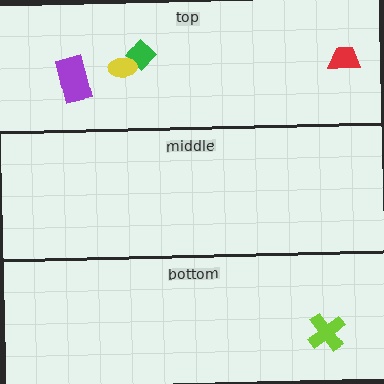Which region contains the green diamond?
The top region.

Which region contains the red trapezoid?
The top region.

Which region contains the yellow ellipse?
The top region.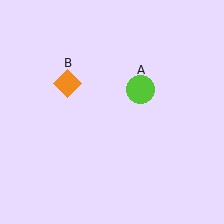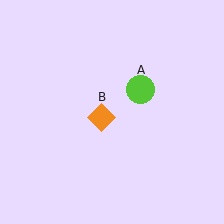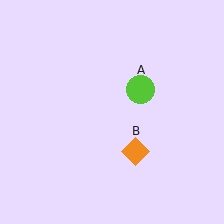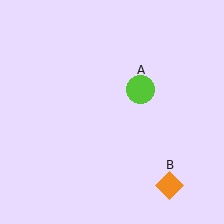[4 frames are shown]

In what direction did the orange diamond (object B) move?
The orange diamond (object B) moved down and to the right.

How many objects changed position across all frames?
1 object changed position: orange diamond (object B).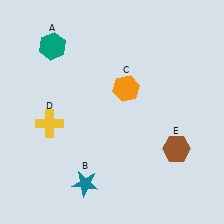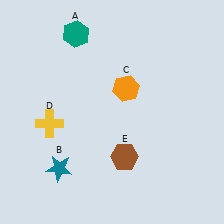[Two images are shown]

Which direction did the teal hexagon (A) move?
The teal hexagon (A) moved right.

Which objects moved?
The objects that moved are: the teal hexagon (A), the teal star (B), the brown hexagon (E).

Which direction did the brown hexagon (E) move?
The brown hexagon (E) moved left.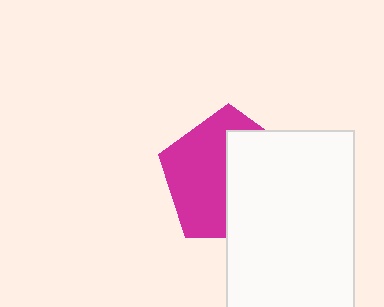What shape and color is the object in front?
The object in front is a white rectangle.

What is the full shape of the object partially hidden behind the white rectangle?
The partially hidden object is a magenta pentagon.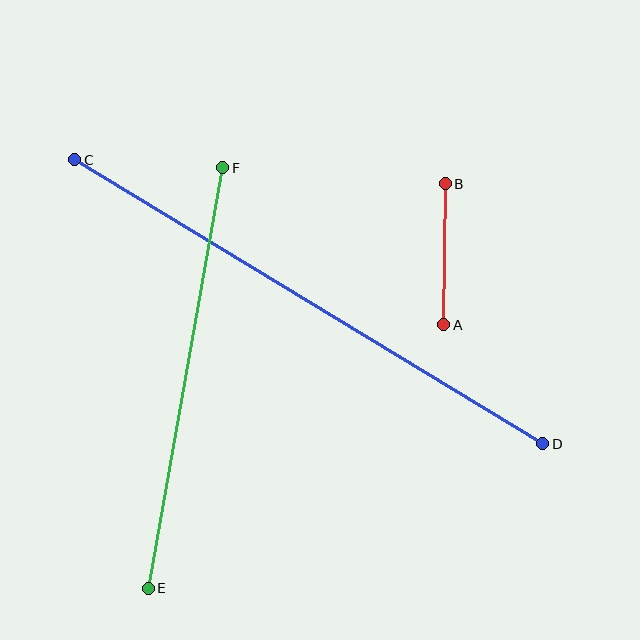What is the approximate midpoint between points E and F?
The midpoint is at approximately (186, 378) pixels.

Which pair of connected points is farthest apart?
Points C and D are farthest apart.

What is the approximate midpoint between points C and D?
The midpoint is at approximately (309, 302) pixels.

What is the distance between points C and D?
The distance is approximately 548 pixels.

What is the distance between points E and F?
The distance is approximately 427 pixels.